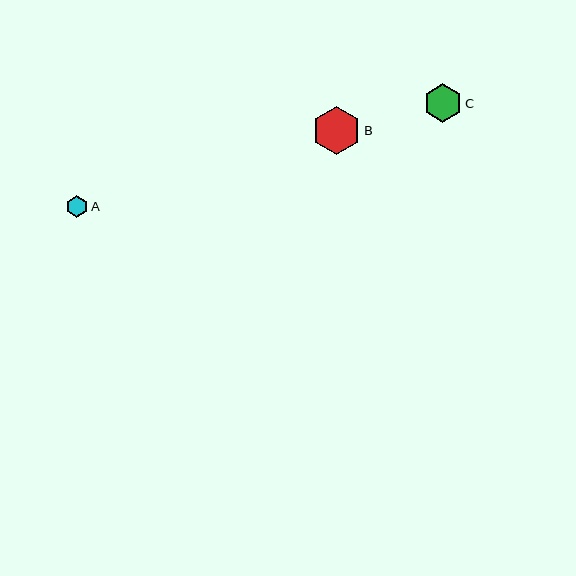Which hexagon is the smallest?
Hexagon A is the smallest with a size of approximately 21 pixels.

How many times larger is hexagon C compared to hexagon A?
Hexagon C is approximately 1.8 times the size of hexagon A.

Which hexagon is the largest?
Hexagon B is the largest with a size of approximately 48 pixels.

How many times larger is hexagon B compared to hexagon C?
Hexagon B is approximately 1.2 times the size of hexagon C.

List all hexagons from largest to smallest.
From largest to smallest: B, C, A.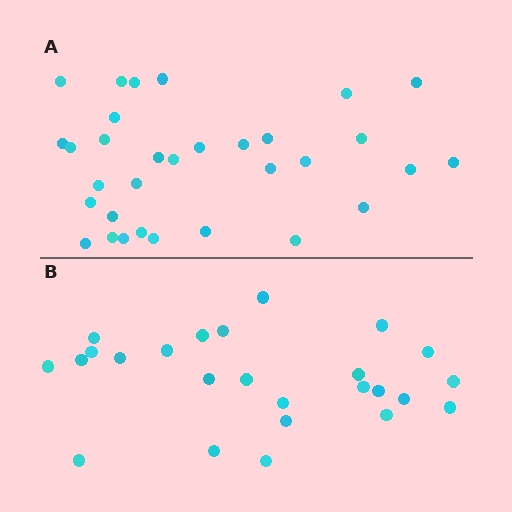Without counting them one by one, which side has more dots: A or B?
Region A (the top region) has more dots.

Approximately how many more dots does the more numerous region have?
Region A has roughly 8 or so more dots than region B.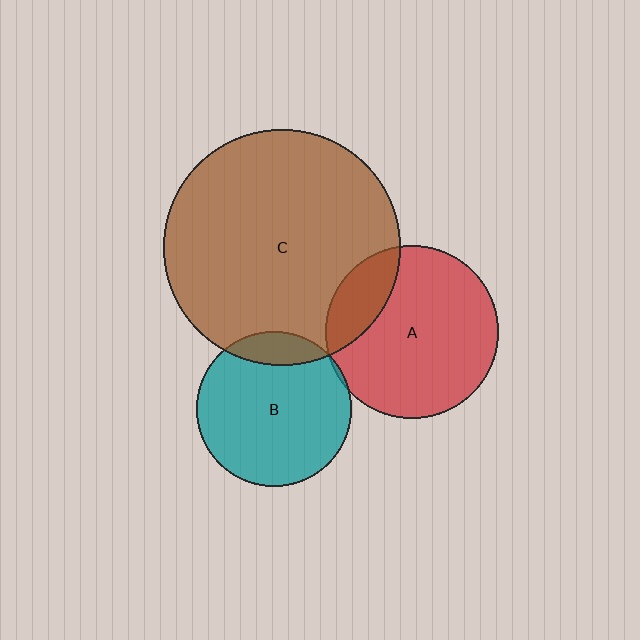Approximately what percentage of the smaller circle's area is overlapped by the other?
Approximately 20%.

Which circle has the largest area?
Circle C (brown).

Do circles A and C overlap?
Yes.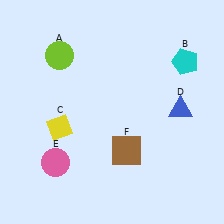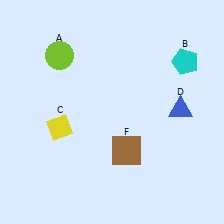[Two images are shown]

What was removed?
The pink circle (E) was removed in Image 2.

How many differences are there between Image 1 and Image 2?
There is 1 difference between the two images.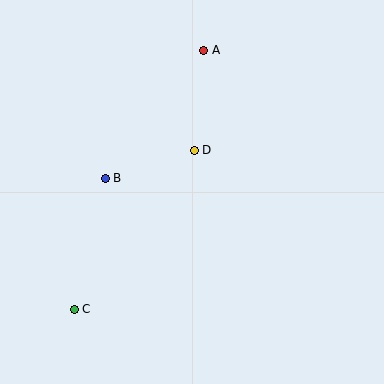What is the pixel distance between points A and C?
The distance between A and C is 289 pixels.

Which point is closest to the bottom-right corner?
Point D is closest to the bottom-right corner.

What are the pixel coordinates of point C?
Point C is at (74, 309).